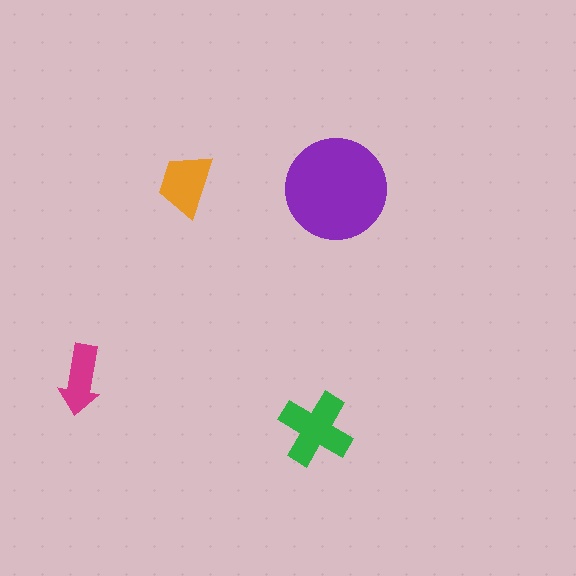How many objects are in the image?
There are 4 objects in the image.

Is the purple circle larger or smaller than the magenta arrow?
Larger.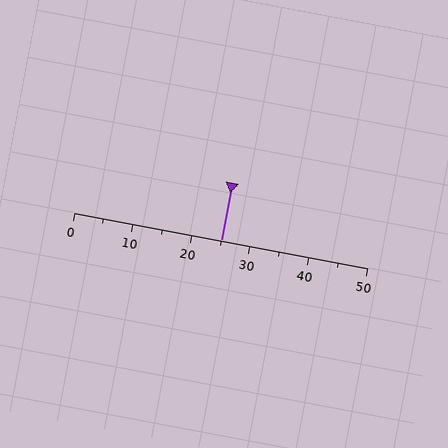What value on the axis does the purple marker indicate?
The marker indicates approximately 25.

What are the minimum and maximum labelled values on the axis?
The axis runs from 0 to 50.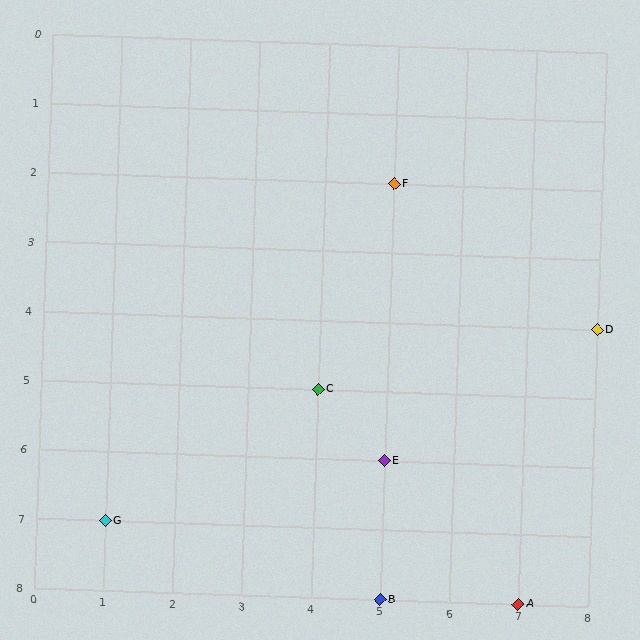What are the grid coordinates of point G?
Point G is at grid coordinates (1, 7).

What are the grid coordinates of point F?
Point F is at grid coordinates (5, 2).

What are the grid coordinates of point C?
Point C is at grid coordinates (4, 5).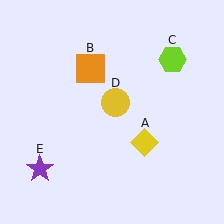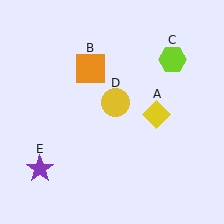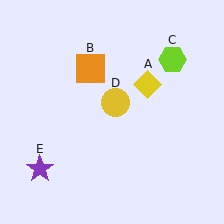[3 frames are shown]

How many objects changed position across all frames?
1 object changed position: yellow diamond (object A).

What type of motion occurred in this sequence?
The yellow diamond (object A) rotated counterclockwise around the center of the scene.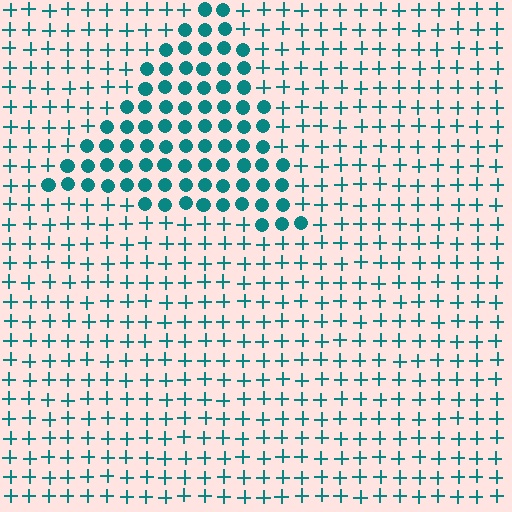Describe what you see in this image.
The image is filled with small teal elements arranged in a uniform grid. A triangle-shaped region contains circles, while the surrounding area contains plus signs. The boundary is defined purely by the change in element shape.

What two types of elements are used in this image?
The image uses circles inside the triangle region and plus signs outside it.